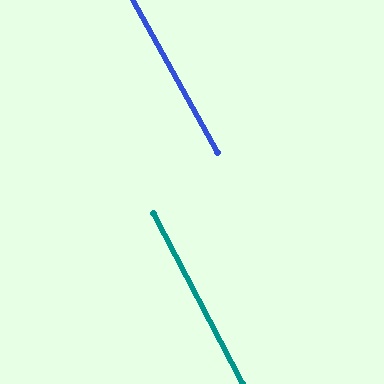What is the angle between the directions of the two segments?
Approximately 1 degree.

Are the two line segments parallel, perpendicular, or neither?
Parallel — their directions differ by only 0.9°.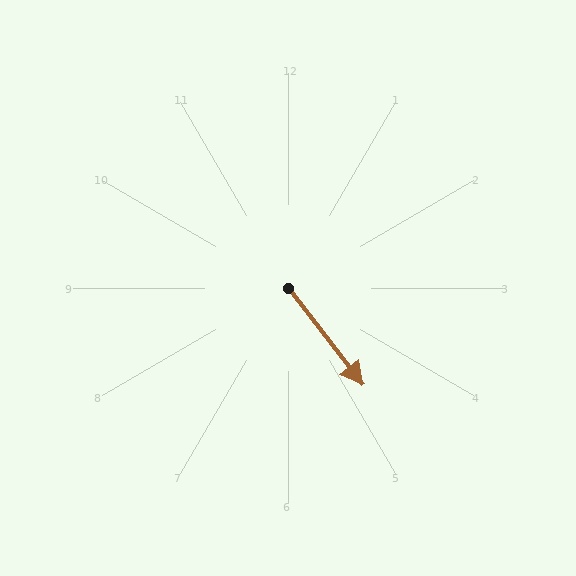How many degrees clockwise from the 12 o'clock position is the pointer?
Approximately 142 degrees.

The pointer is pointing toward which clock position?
Roughly 5 o'clock.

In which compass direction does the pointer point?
Southeast.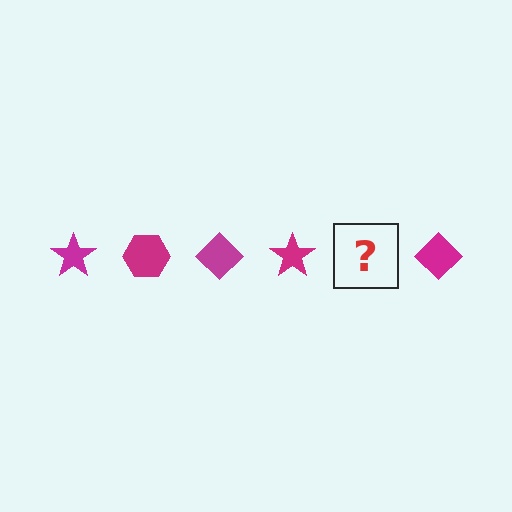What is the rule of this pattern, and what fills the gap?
The rule is that the pattern cycles through star, hexagon, diamond shapes in magenta. The gap should be filled with a magenta hexagon.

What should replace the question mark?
The question mark should be replaced with a magenta hexagon.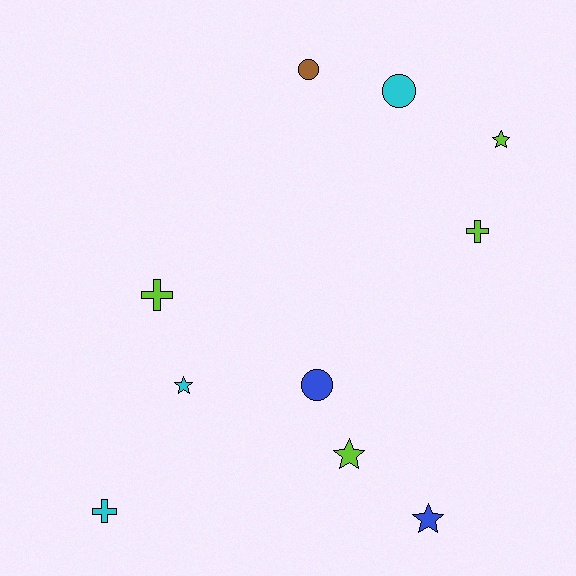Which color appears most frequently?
Lime, with 4 objects.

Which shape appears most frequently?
Star, with 4 objects.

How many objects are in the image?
There are 10 objects.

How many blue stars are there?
There is 1 blue star.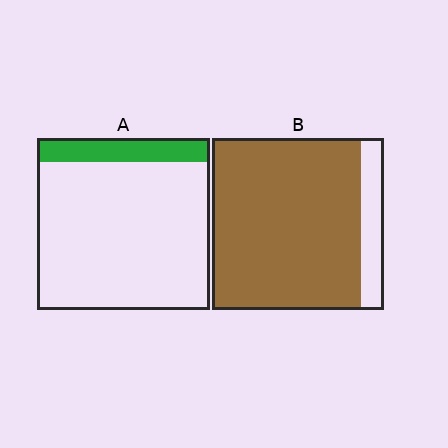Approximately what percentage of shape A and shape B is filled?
A is approximately 15% and B is approximately 85%.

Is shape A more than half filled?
No.